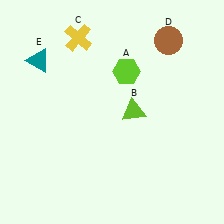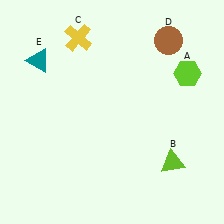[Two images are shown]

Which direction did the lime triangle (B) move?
The lime triangle (B) moved down.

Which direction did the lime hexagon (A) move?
The lime hexagon (A) moved right.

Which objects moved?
The objects that moved are: the lime hexagon (A), the lime triangle (B).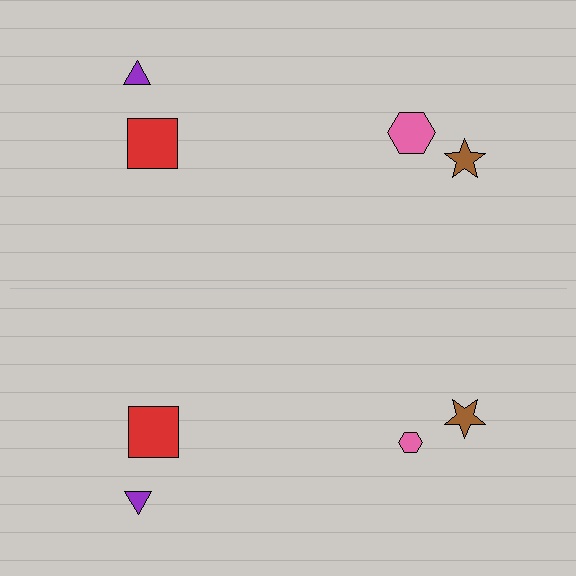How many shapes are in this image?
There are 8 shapes in this image.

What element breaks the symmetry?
The pink hexagon on the bottom side has a different size than its mirror counterpart.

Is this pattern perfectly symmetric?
No, the pattern is not perfectly symmetric. The pink hexagon on the bottom side has a different size than its mirror counterpart.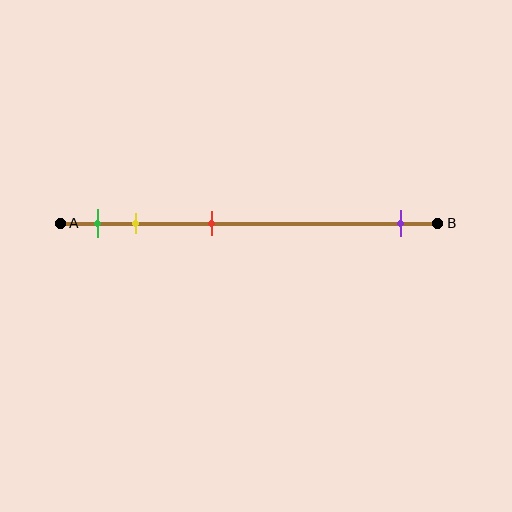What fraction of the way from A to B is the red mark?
The red mark is approximately 40% (0.4) of the way from A to B.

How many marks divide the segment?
There are 4 marks dividing the segment.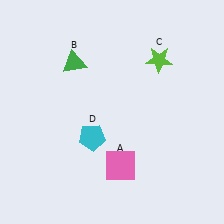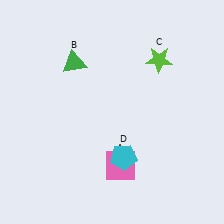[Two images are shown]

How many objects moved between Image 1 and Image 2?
1 object moved between the two images.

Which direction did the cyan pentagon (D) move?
The cyan pentagon (D) moved right.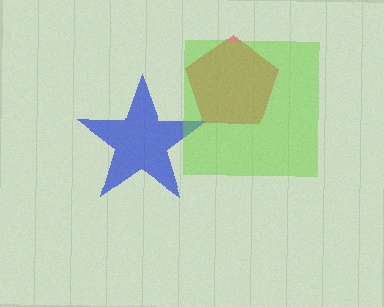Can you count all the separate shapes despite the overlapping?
Yes, there are 3 separate shapes.